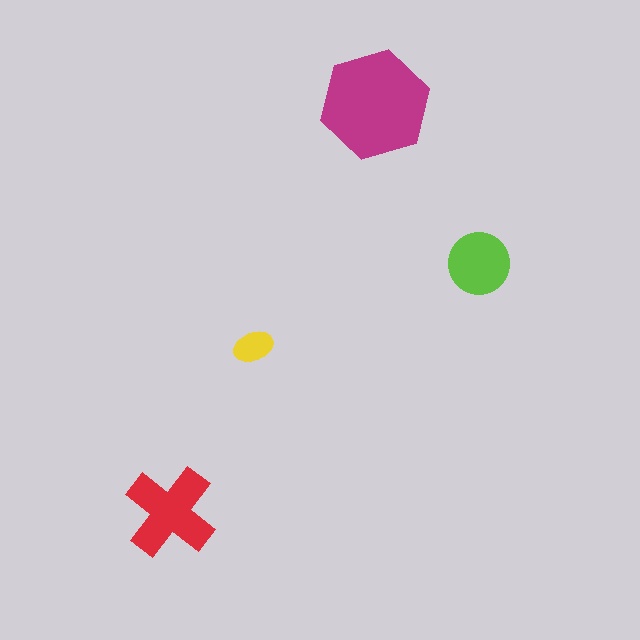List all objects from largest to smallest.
The magenta hexagon, the red cross, the lime circle, the yellow ellipse.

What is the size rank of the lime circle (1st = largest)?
3rd.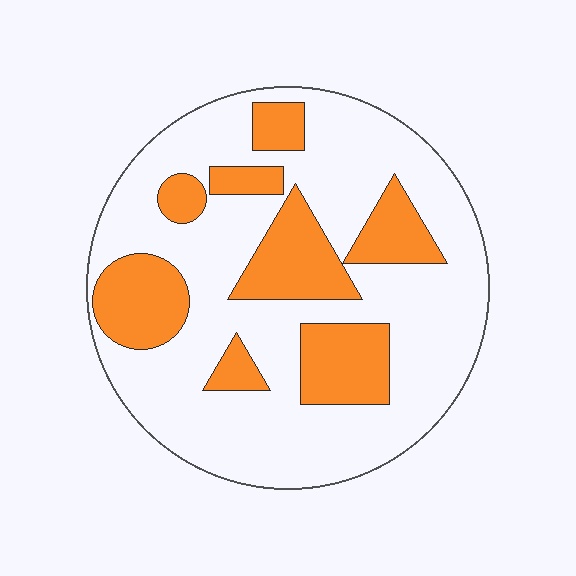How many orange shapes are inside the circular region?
8.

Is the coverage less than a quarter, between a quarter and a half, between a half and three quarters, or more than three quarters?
Between a quarter and a half.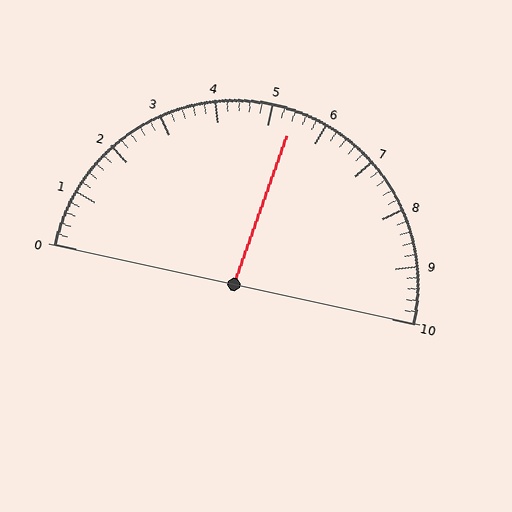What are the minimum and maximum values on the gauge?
The gauge ranges from 0 to 10.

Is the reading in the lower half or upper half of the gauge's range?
The reading is in the upper half of the range (0 to 10).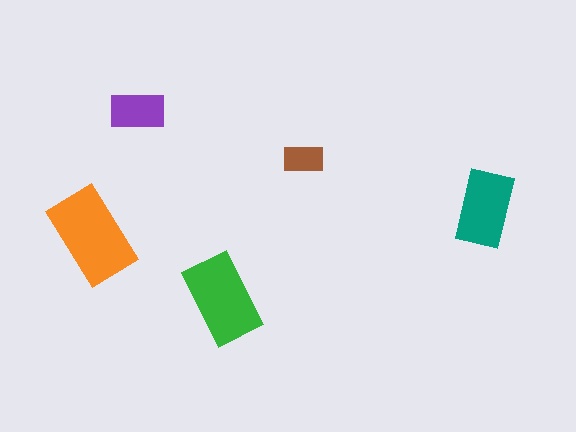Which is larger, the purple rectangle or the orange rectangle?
The orange one.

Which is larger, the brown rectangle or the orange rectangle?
The orange one.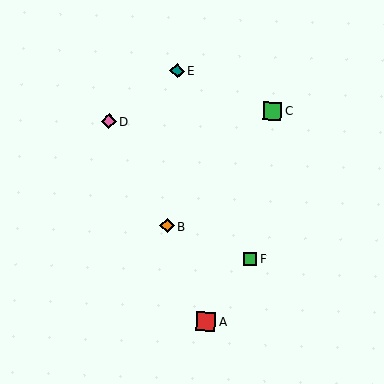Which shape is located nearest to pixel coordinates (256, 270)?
The green square (labeled F) at (250, 259) is nearest to that location.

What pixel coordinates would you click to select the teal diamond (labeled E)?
Click at (177, 71) to select the teal diamond E.